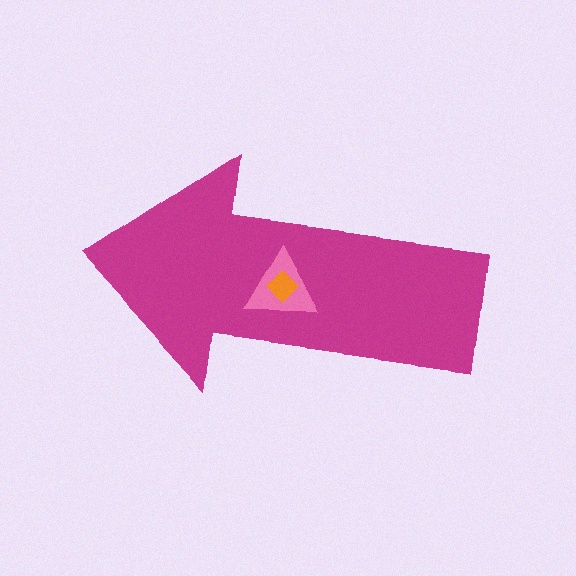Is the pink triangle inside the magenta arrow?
Yes.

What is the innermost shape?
The orange diamond.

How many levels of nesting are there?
3.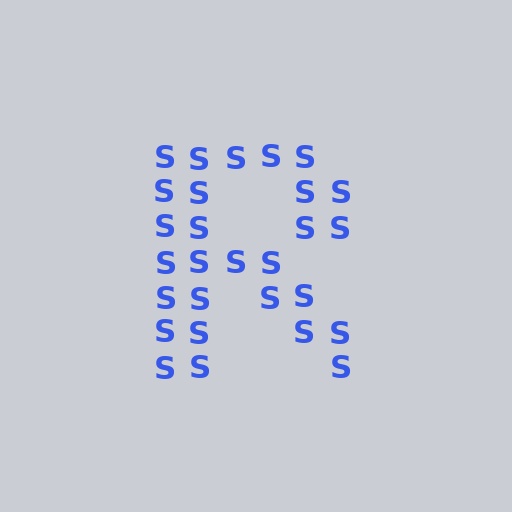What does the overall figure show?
The overall figure shows the letter R.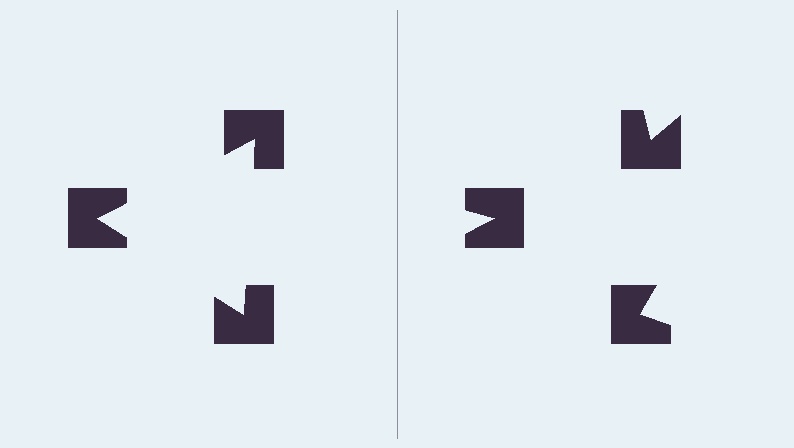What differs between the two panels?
The notched squares are positioned identically on both sides; only the wedge orientations differ. On the left they align to a triangle; on the right they are misaligned.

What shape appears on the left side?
An illusory triangle.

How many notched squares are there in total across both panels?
6 — 3 on each side.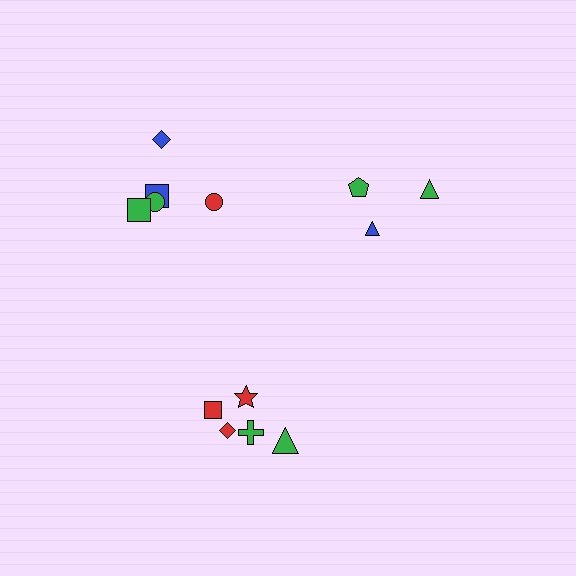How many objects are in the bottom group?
There are 5 objects.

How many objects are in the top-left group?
There are 5 objects.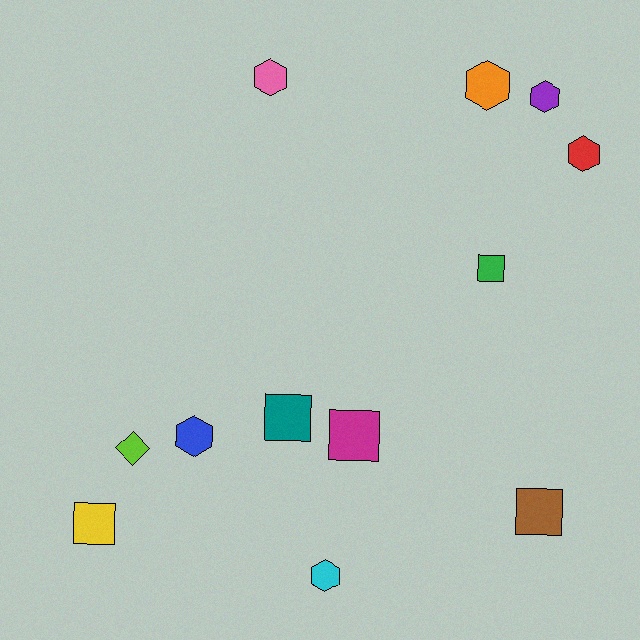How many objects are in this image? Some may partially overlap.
There are 12 objects.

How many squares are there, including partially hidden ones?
There are 5 squares.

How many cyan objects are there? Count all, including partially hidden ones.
There is 1 cyan object.